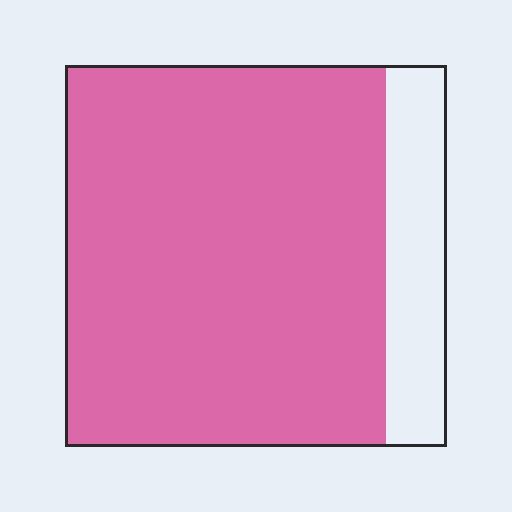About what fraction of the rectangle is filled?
About five sixths (5/6).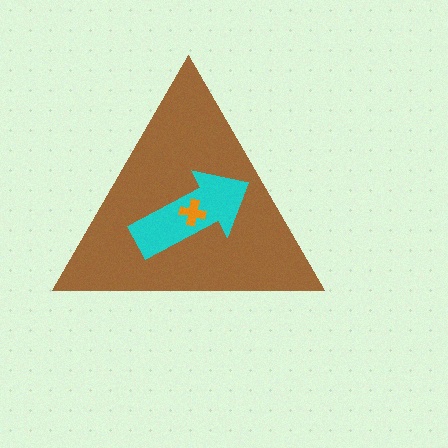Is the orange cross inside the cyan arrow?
Yes.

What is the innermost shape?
The orange cross.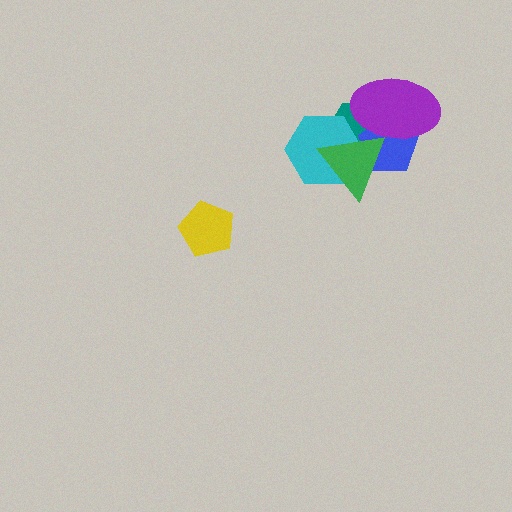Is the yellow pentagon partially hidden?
No, no other shape covers it.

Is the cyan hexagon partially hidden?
Yes, it is partially covered by another shape.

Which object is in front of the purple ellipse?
The green triangle is in front of the purple ellipse.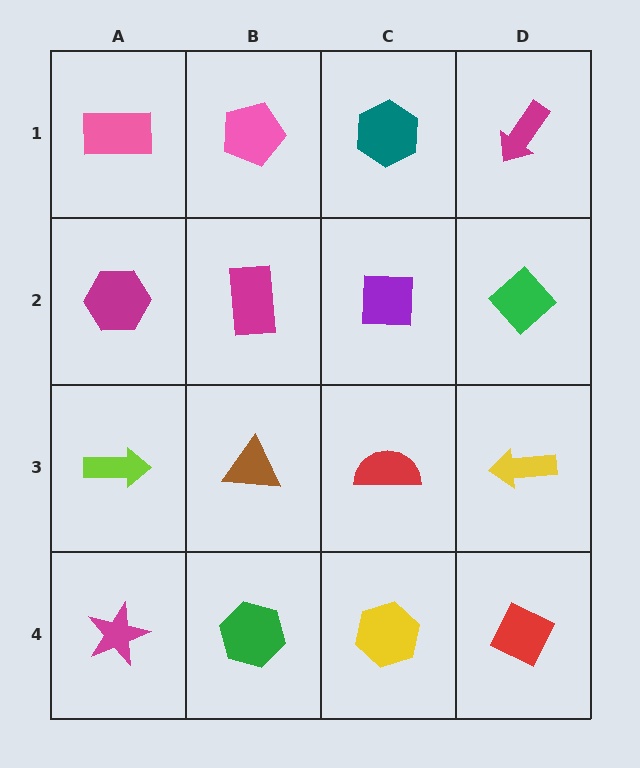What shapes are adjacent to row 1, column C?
A purple square (row 2, column C), a pink pentagon (row 1, column B), a magenta arrow (row 1, column D).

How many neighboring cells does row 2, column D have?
3.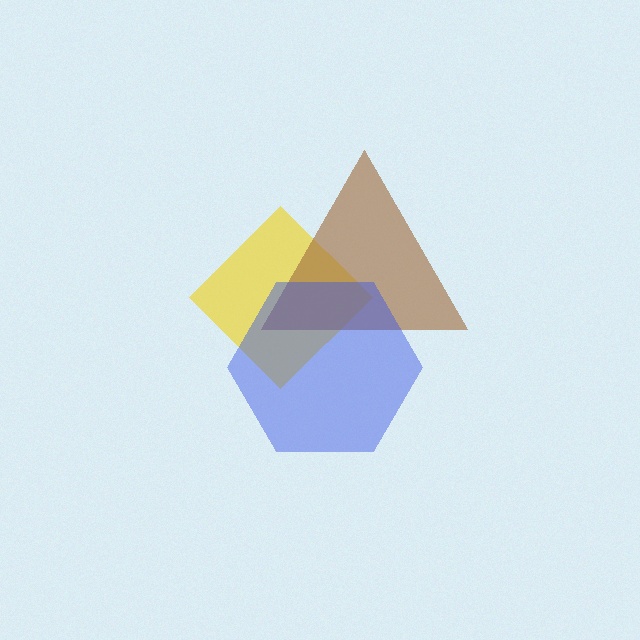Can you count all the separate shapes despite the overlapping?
Yes, there are 3 separate shapes.